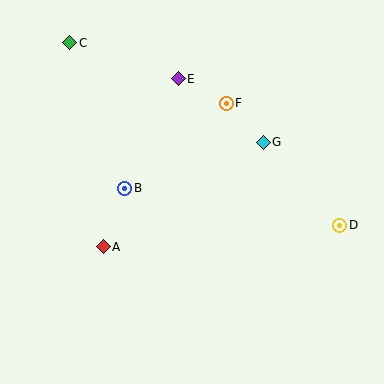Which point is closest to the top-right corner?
Point G is closest to the top-right corner.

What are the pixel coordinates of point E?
Point E is at (178, 79).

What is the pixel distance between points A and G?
The distance between A and G is 192 pixels.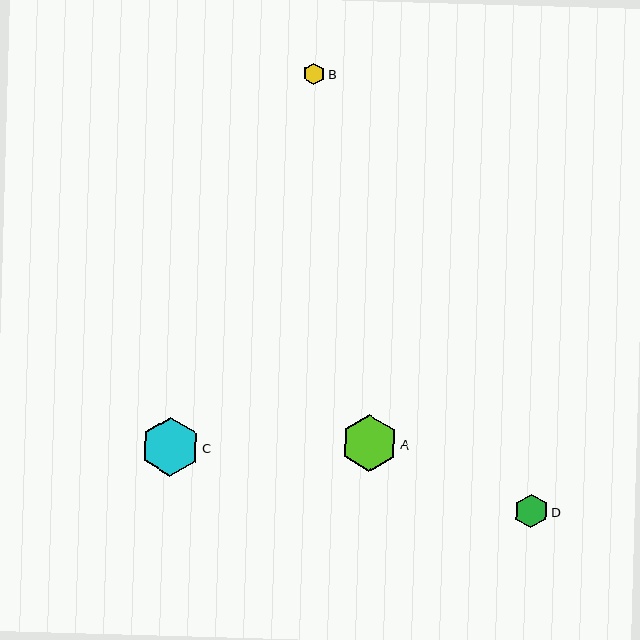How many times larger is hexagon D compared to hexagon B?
Hexagon D is approximately 1.6 times the size of hexagon B.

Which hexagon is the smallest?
Hexagon B is the smallest with a size of approximately 22 pixels.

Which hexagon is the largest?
Hexagon C is the largest with a size of approximately 59 pixels.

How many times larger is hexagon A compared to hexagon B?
Hexagon A is approximately 2.6 times the size of hexagon B.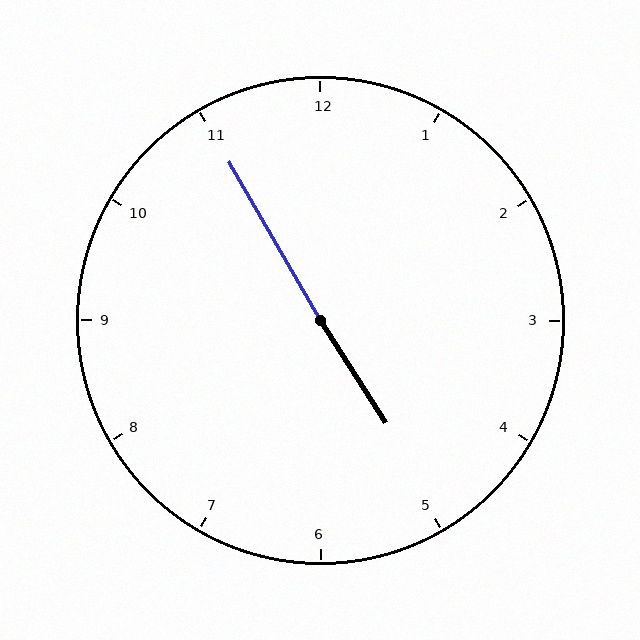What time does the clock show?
4:55.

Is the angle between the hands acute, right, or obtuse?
It is obtuse.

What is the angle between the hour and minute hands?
Approximately 178 degrees.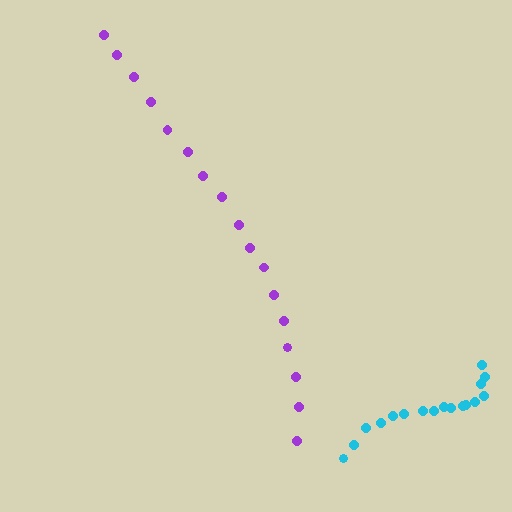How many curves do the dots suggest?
There are 2 distinct paths.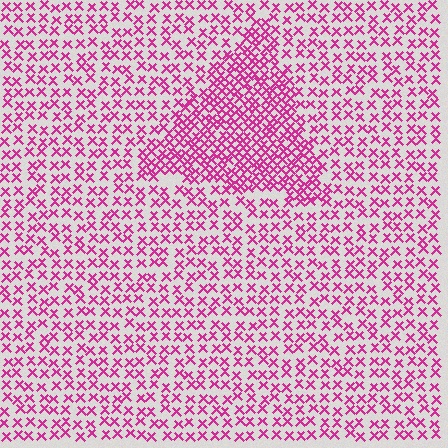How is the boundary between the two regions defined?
The boundary is defined by a change in element density (approximately 2.0x ratio). All elements are the same color, size, and shape.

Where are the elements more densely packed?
The elements are more densely packed inside the triangle boundary.